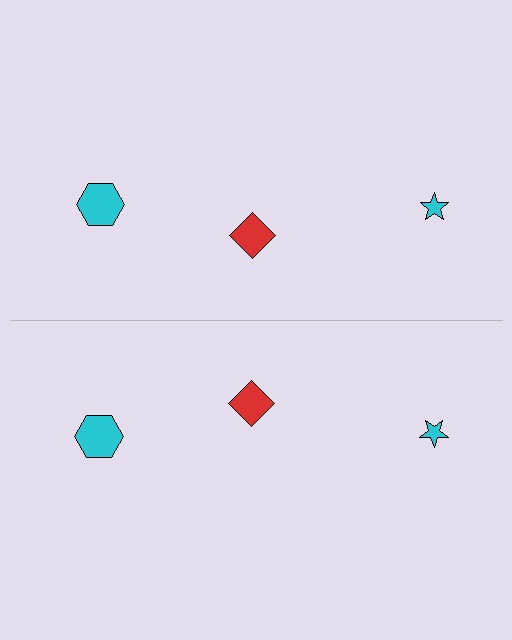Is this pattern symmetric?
Yes, this pattern has bilateral (reflection) symmetry.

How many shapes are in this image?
There are 6 shapes in this image.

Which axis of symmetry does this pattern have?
The pattern has a horizontal axis of symmetry running through the center of the image.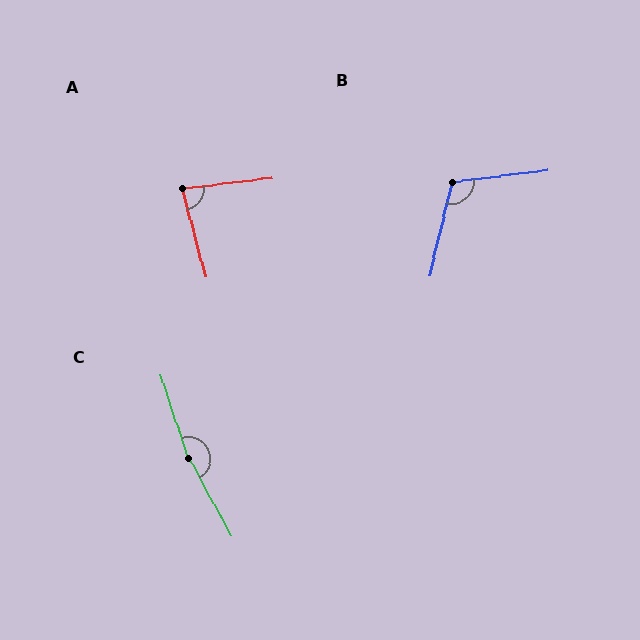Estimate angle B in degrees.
Approximately 110 degrees.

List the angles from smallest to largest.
A (82°), B (110°), C (169°).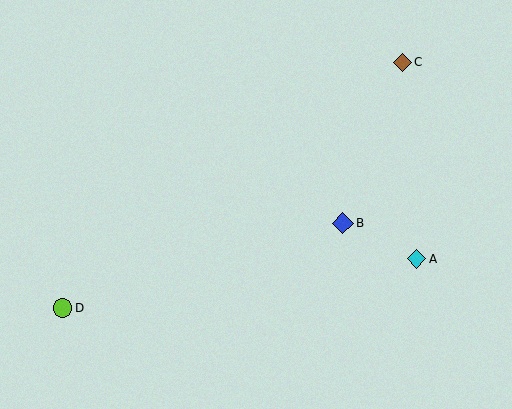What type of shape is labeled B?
Shape B is a blue diamond.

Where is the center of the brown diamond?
The center of the brown diamond is at (402, 62).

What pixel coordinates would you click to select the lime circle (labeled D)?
Click at (63, 308) to select the lime circle D.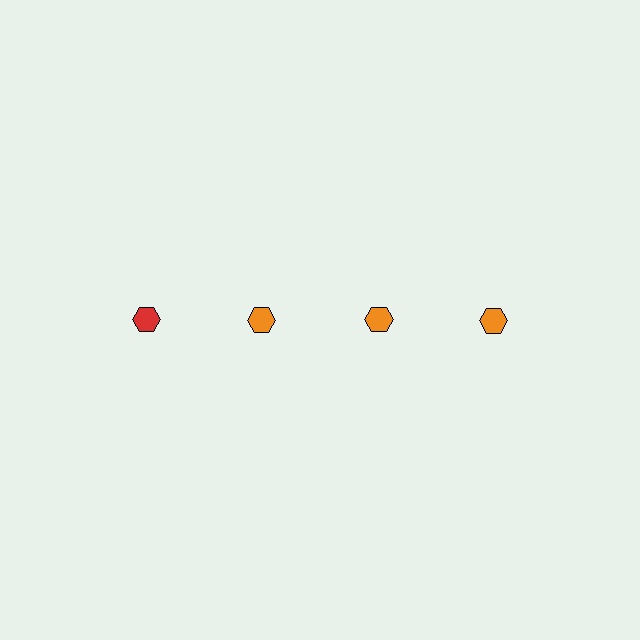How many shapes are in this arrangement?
There are 4 shapes arranged in a grid pattern.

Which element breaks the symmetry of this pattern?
The red hexagon in the top row, leftmost column breaks the symmetry. All other shapes are orange hexagons.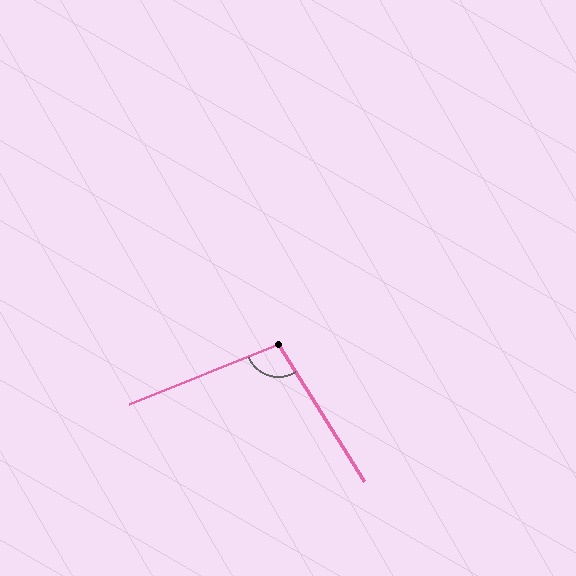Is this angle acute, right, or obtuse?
It is obtuse.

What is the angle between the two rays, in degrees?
Approximately 100 degrees.